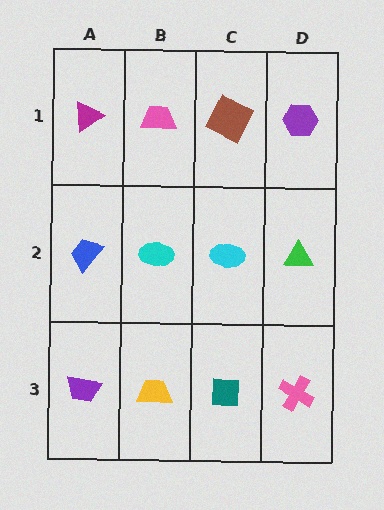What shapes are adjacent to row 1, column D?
A green triangle (row 2, column D), a brown square (row 1, column C).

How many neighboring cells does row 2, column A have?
3.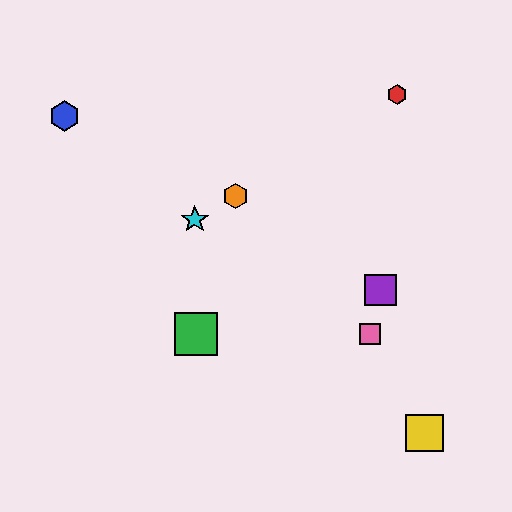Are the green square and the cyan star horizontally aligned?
No, the green square is at y≈334 and the cyan star is at y≈220.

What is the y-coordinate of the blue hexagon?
The blue hexagon is at y≈116.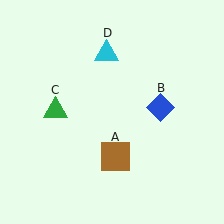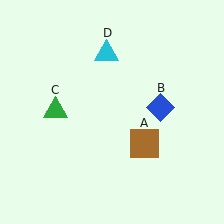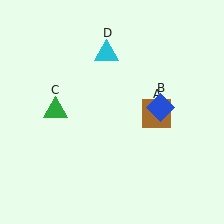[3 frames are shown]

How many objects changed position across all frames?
1 object changed position: brown square (object A).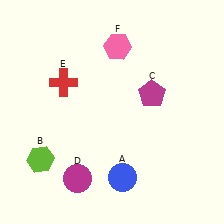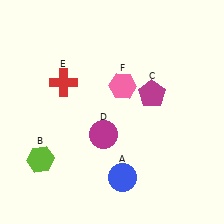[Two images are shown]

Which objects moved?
The objects that moved are: the magenta circle (D), the pink hexagon (F).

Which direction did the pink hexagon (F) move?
The pink hexagon (F) moved down.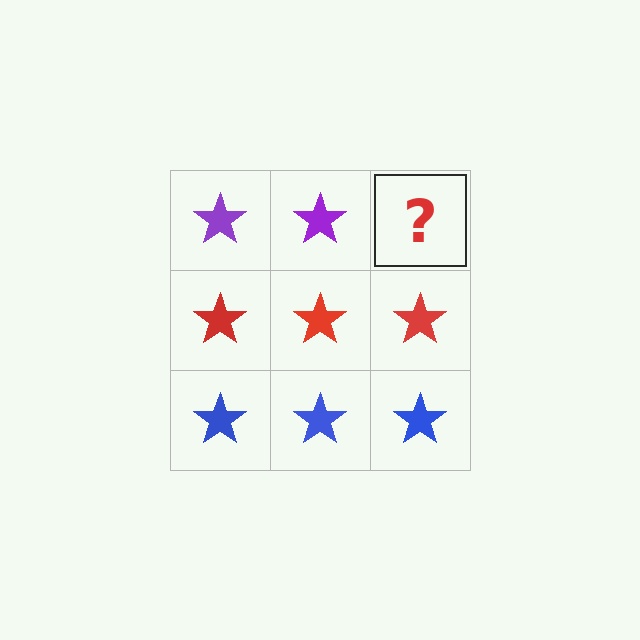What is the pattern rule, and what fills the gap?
The rule is that each row has a consistent color. The gap should be filled with a purple star.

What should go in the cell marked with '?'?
The missing cell should contain a purple star.